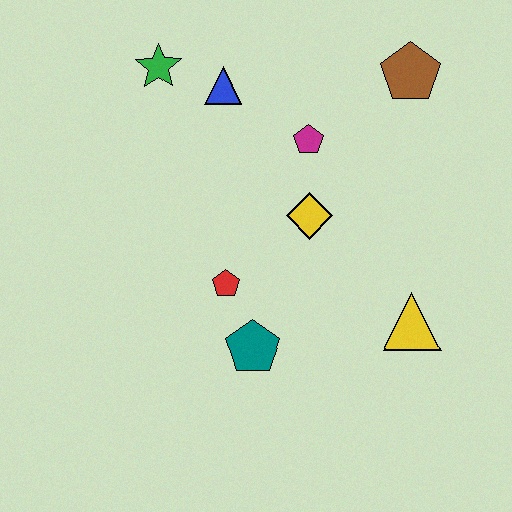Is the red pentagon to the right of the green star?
Yes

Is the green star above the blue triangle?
Yes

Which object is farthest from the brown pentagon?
The teal pentagon is farthest from the brown pentagon.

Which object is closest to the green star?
The blue triangle is closest to the green star.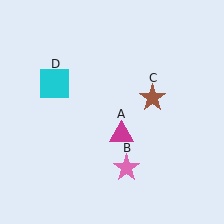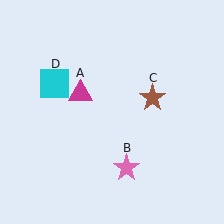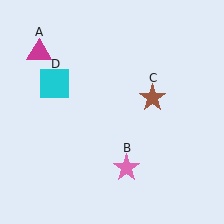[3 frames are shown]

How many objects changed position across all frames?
1 object changed position: magenta triangle (object A).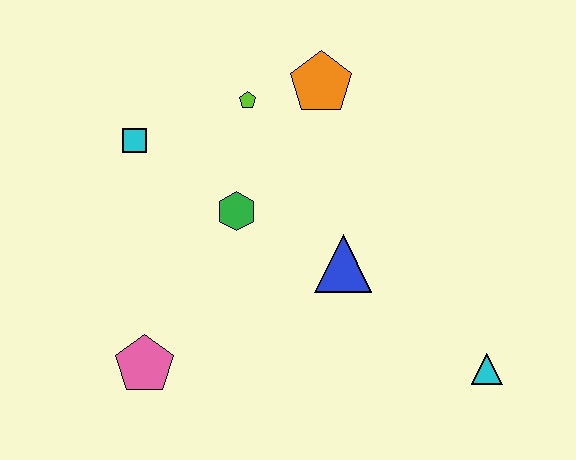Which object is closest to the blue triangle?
The green hexagon is closest to the blue triangle.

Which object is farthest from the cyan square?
The cyan triangle is farthest from the cyan square.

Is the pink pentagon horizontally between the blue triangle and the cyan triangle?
No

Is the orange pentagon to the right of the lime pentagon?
Yes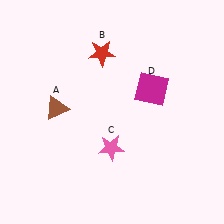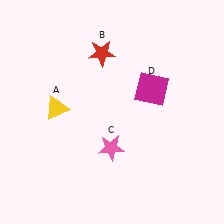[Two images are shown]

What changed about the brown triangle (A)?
In Image 1, A is brown. In Image 2, it changed to yellow.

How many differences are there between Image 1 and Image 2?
There is 1 difference between the two images.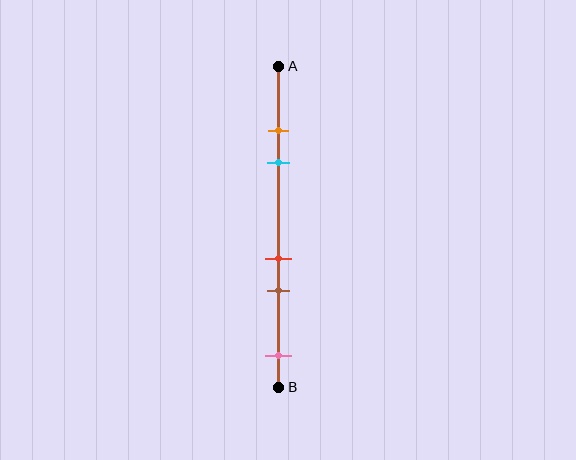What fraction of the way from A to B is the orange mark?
The orange mark is approximately 20% (0.2) of the way from A to B.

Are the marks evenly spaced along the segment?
No, the marks are not evenly spaced.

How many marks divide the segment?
There are 5 marks dividing the segment.